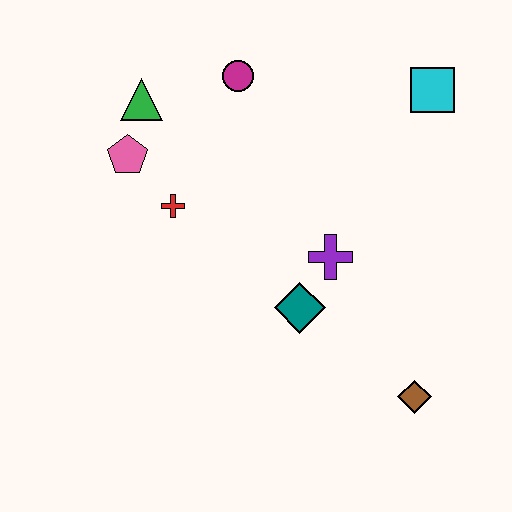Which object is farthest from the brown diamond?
The green triangle is farthest from the brown diamond.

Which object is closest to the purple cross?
The teal diamond is closest to the purple cross.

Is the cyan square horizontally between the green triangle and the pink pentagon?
No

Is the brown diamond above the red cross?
No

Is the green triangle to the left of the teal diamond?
Yes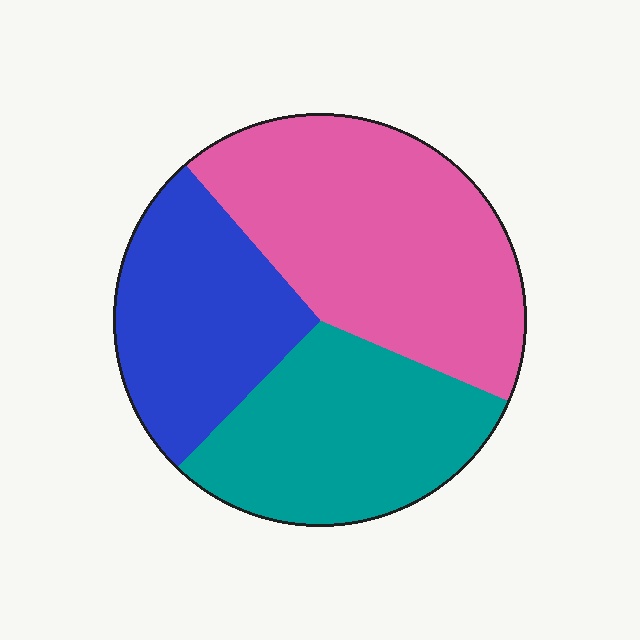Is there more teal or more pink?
Pink.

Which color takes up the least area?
Blue, at roughly 25%.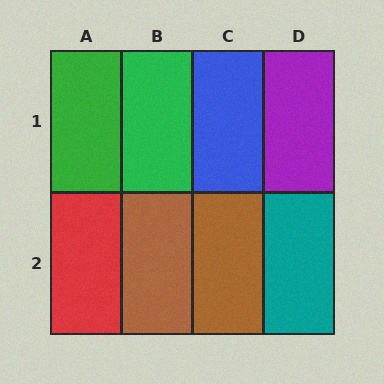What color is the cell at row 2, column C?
Brown.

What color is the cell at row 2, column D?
Teal.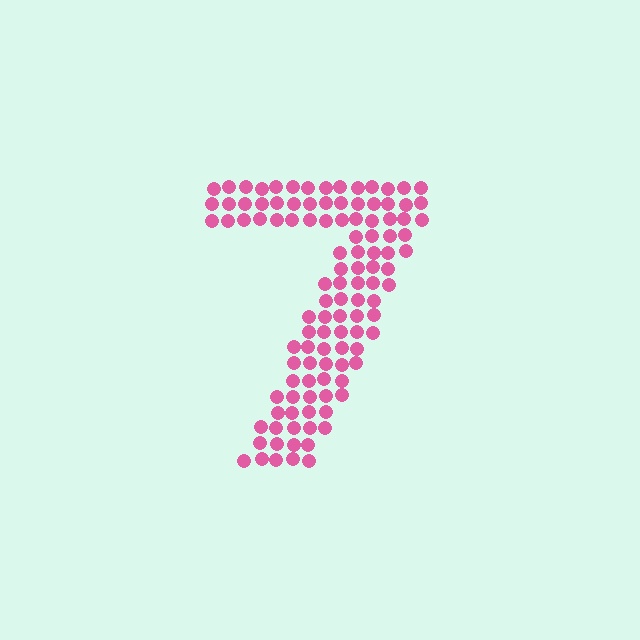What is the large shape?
The large shape is the digit 7.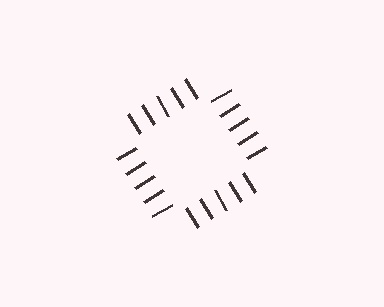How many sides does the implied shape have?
4 sides — the line-ends trace a square.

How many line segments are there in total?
20 — 5 along each of the 4 edges.